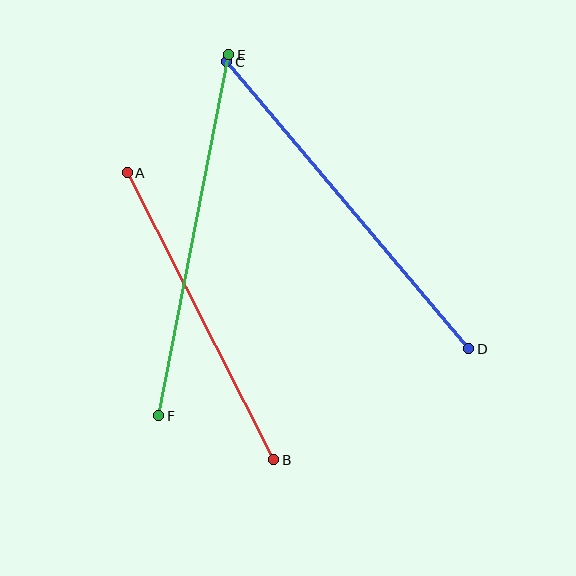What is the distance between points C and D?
The distance is approximately 375 pixels.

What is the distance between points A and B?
The distance is approximately 322 pixels.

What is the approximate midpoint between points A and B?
The midpoint is at approximately (201, 316) pixels.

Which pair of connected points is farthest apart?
Points C and D are farthest apart.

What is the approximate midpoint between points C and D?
The midpoint is at approximately (348, 205) pixels.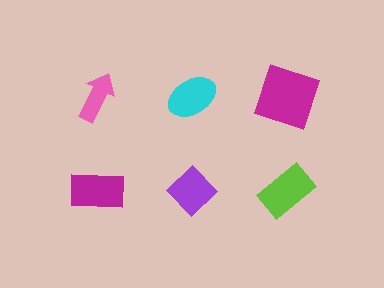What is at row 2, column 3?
A lime rectangle.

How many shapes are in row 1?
3 shapes.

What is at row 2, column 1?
A magenta rectangle.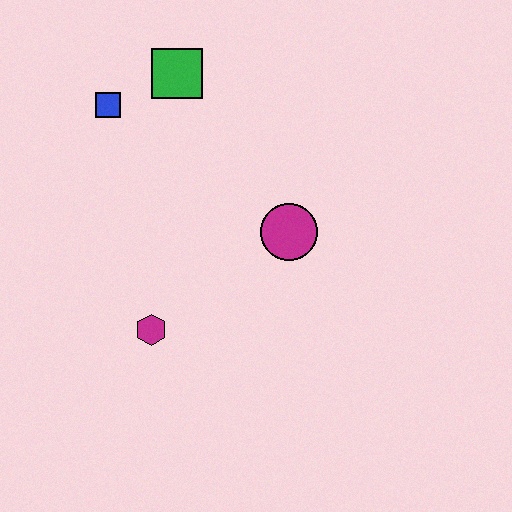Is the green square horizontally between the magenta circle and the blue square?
Yes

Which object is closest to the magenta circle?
The magenta hexagon is closest to the magenta circle.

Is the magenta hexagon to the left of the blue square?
No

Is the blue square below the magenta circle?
No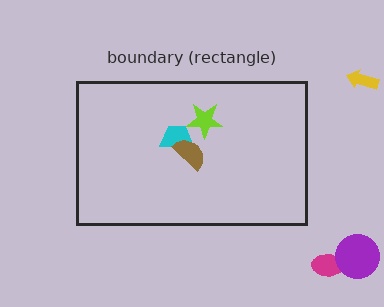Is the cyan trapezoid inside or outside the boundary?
Inside.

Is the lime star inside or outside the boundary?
Inside.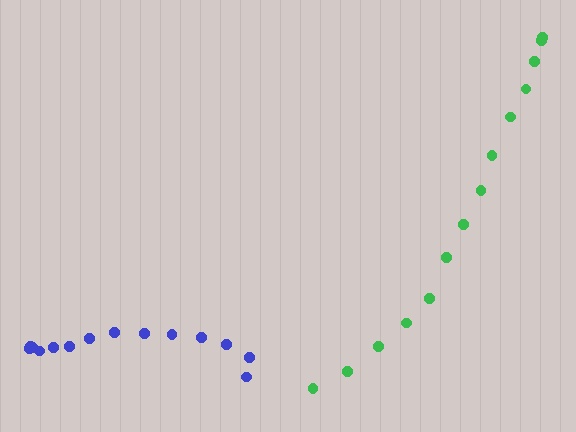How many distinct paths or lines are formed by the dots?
There are 2 distinct paths.